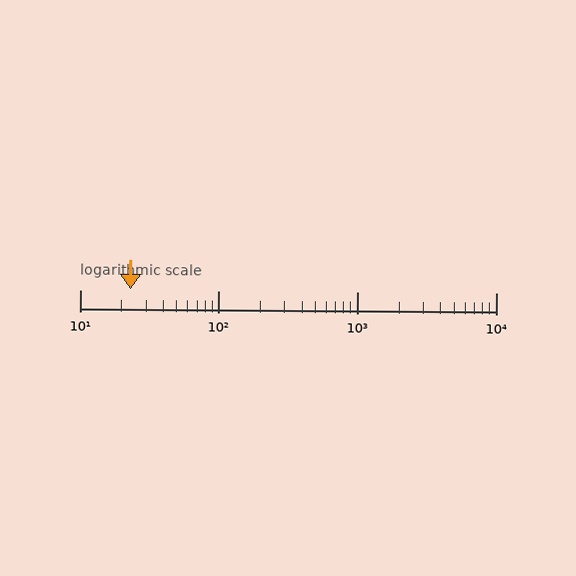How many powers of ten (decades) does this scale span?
The scale spans 3 decades, from 10 to 10000.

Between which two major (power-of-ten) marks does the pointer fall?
The pointer is between 10 and 100.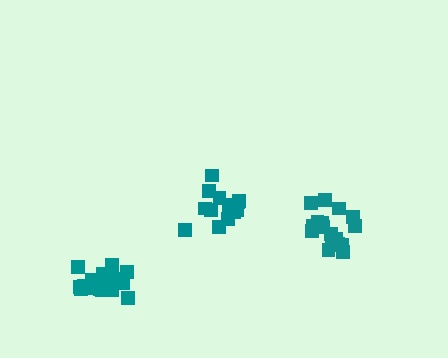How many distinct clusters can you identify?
There are 3 distinct clusters.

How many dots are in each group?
Group 1: 17 dots, Group 2: 18 dots, Group 3: 15 dots (50 total).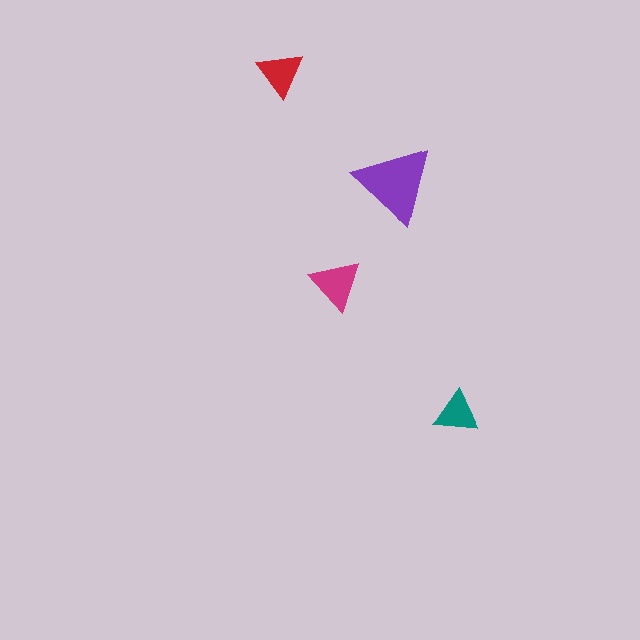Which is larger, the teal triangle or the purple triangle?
The purple one.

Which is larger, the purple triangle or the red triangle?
The purple one.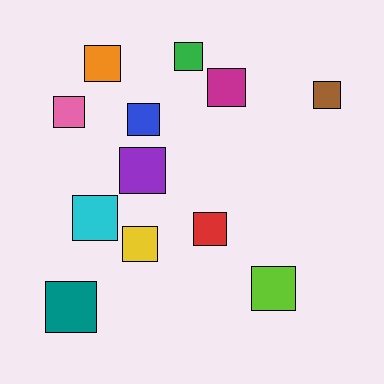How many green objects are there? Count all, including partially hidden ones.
There is 1 green object.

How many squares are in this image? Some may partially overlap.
There are 12 squares.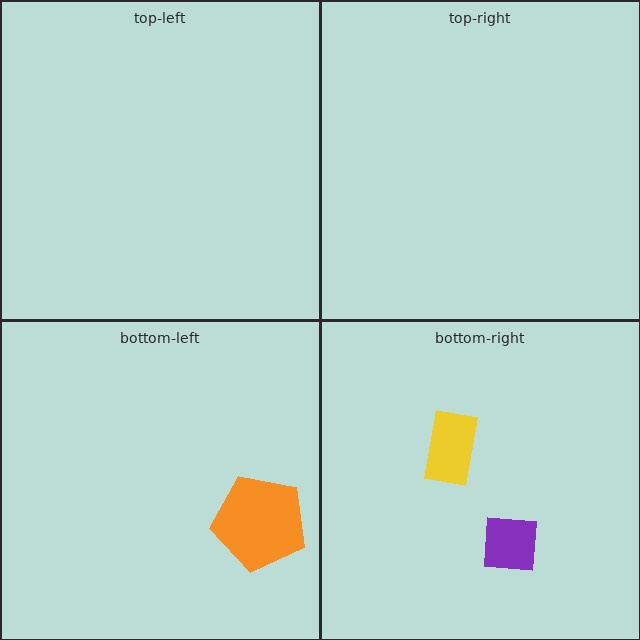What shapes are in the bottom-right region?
The purple square, the yellow rectangle.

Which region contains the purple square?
The bottom-right region.